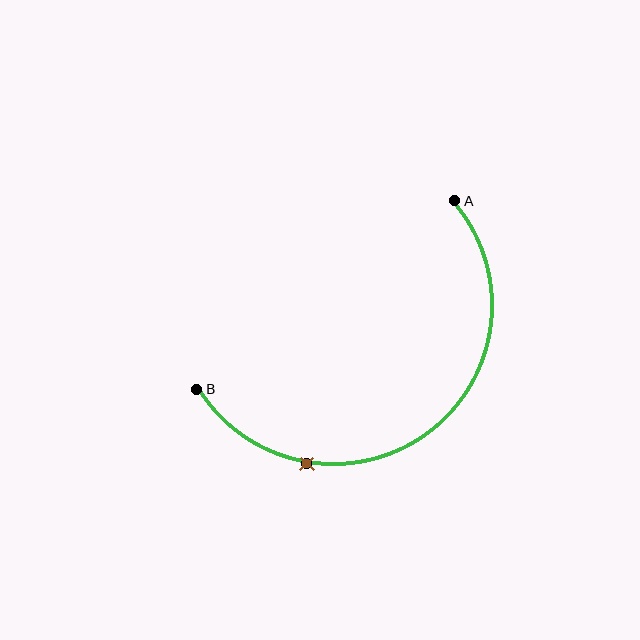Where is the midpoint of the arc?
The arc midpoint is the point on the curve farthest from the straight line joining A and B. It sits below and to the right of that line.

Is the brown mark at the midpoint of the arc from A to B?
No. The brown mark lies on the arc but is closer to endpoint B. The arc midpoint would be at the point on the curve equidistant along the arc from both A and B.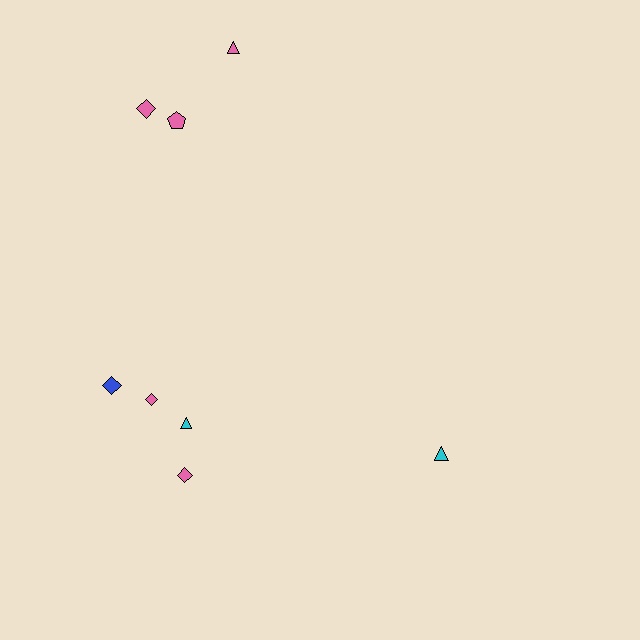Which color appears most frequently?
Pink, with 5 objects.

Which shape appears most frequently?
Diamond, with 4 objects.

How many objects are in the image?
There are 8 objects.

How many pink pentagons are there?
There is 1 pink pentagon.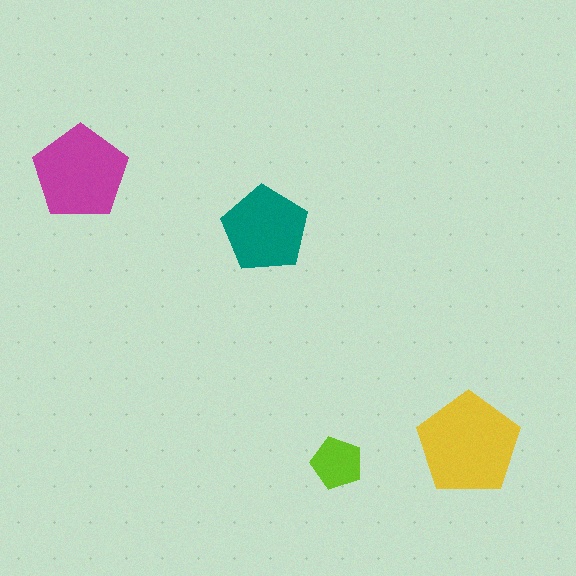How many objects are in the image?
There are 4 objects in the image.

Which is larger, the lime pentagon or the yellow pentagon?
The yellow one.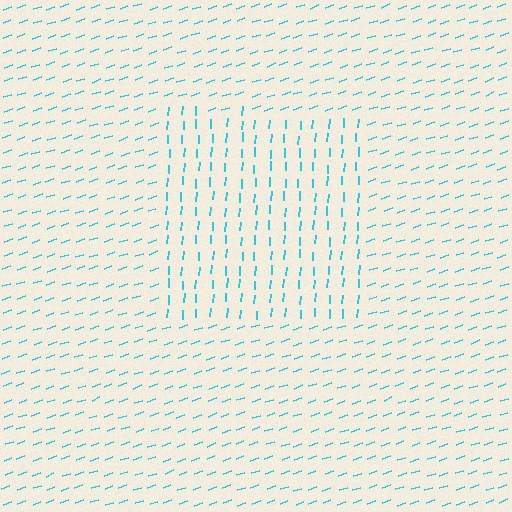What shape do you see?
I see a rectangle.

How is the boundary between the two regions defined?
The boundary is defined purely by a change in line orientation (approximately 67 degrees difference). All lines are the same color and thickness.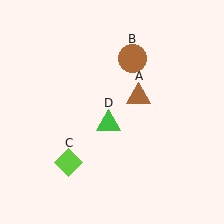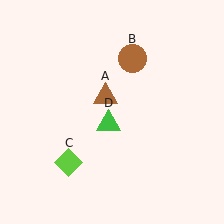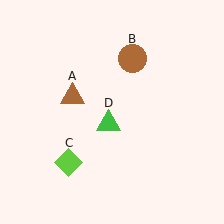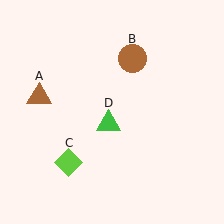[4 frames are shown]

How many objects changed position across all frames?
1 object changed position: brown triangle (object A).